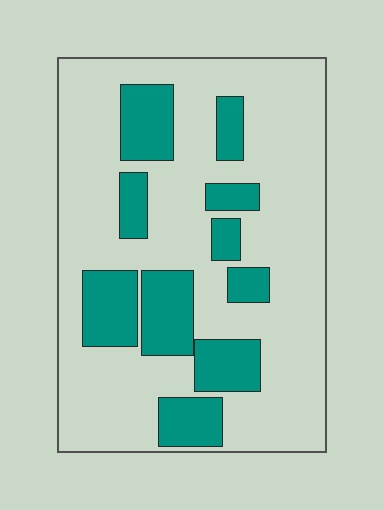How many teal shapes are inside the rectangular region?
10.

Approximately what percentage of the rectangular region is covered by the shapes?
Approximately 25%.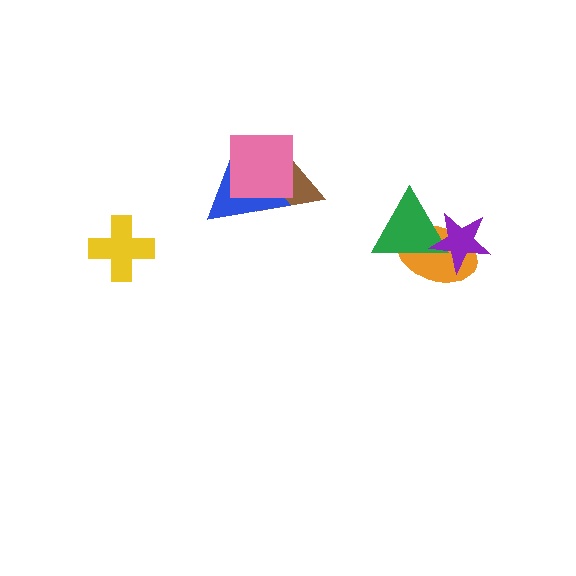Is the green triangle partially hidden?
Yes, it is partially covered by another shape.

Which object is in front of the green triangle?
The purple star is in front of the green triangle.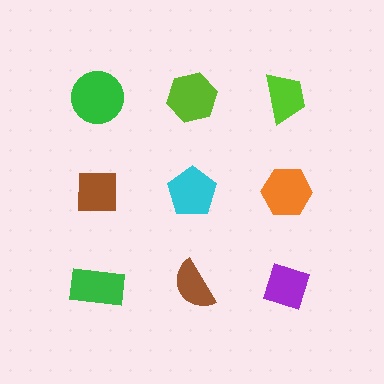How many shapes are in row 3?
3 shapes.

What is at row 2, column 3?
An orange hexagon.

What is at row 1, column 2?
A lime hexagon.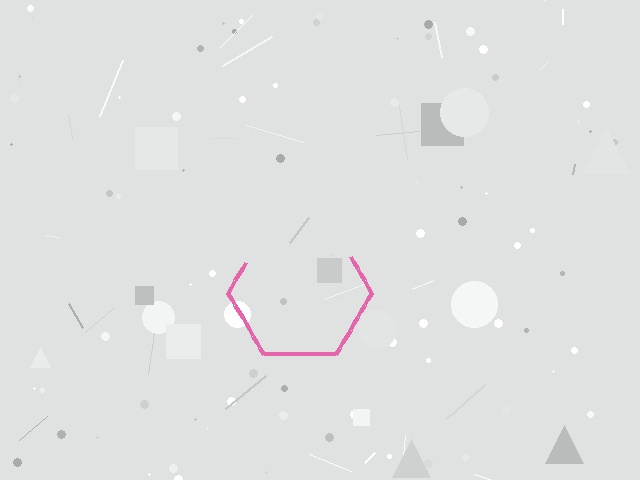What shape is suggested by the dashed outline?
The dashed outline suggests a hexagon.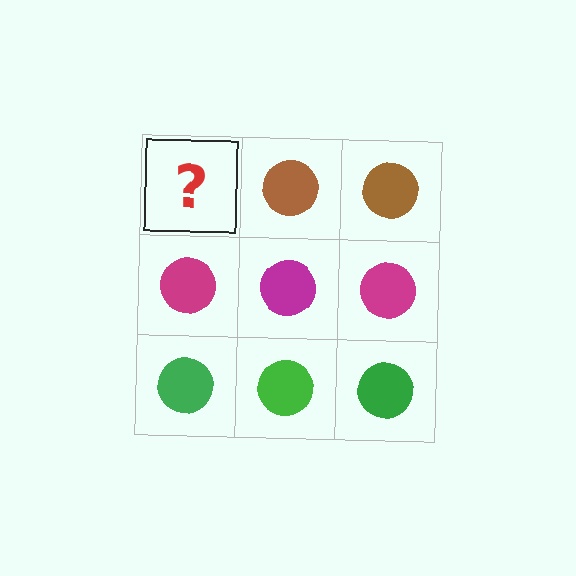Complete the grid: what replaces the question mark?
The question mark should be replaced with a brown circle.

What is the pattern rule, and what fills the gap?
The rule is that each row has a consistent color. The gap should be filled with a brown circle.